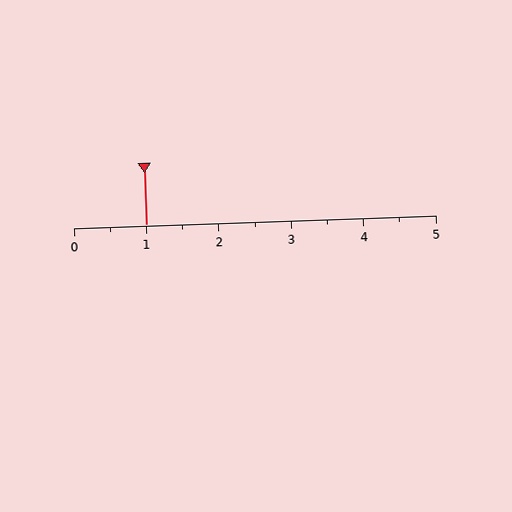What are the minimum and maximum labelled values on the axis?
The axis runs from 0 to 5.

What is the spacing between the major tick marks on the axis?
The major ticks are spaced 1 apart.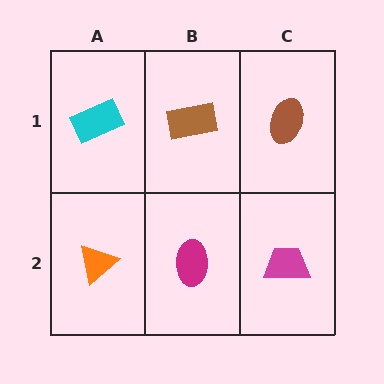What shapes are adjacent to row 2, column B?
A brown rectangle (row 1, column B), an orange triangle (row 2, column A), a magenta trapezoid (row 2, column C).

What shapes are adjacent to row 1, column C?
A magenta trapezoid (row 2, column C), a brown rectangle (row 1, column B).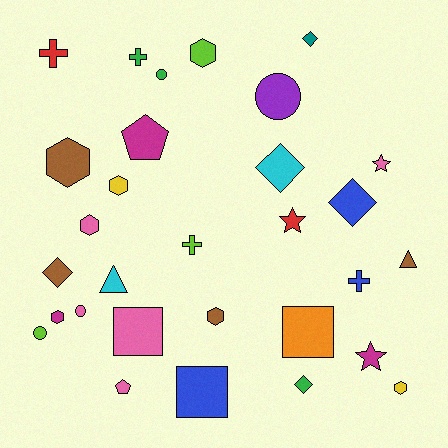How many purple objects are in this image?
There is 1 purple object.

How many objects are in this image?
There are 30 objects.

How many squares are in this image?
There are 3 squares.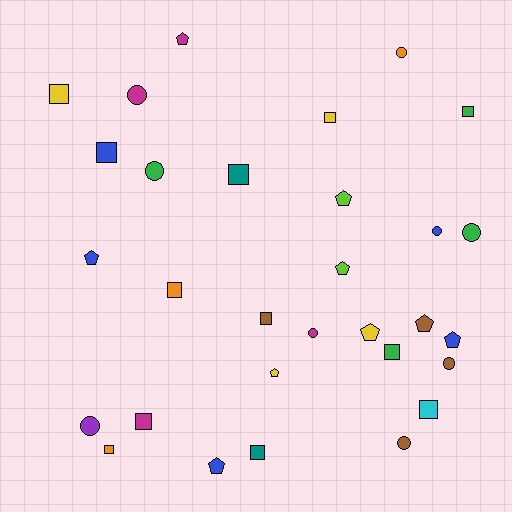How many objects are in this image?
There are 30 objects.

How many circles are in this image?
There are 9 circles.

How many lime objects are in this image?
There are 2 lime objects.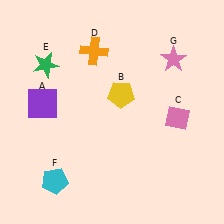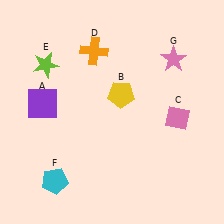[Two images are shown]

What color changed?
The star (E) changed from green in Image 1 to lime in Image 2.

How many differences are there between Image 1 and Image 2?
There is 1 difference between the two images.